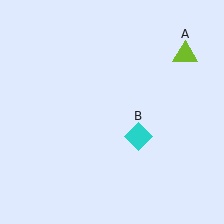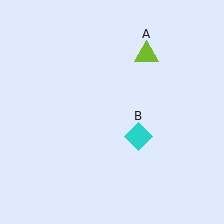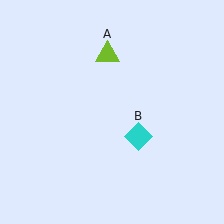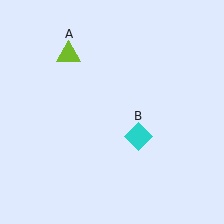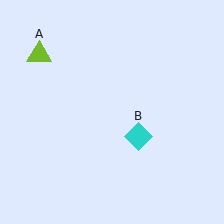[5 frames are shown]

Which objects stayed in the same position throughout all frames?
Cyan diamond (object B) remained stationary.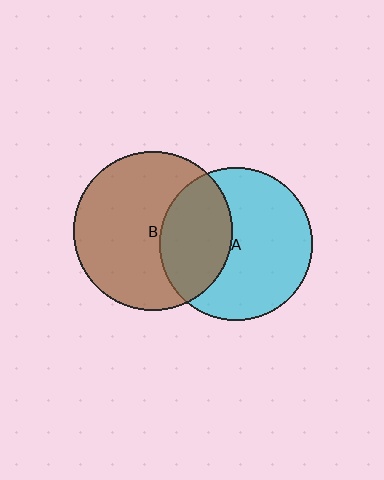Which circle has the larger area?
Circle B (brown).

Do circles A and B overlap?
Yes.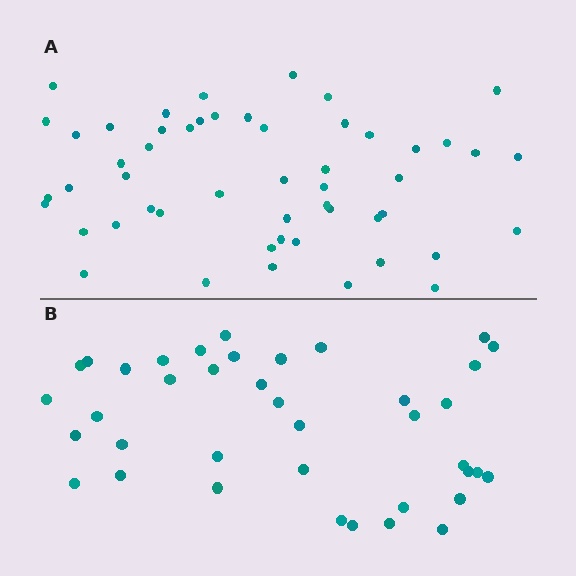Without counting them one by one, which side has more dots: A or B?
Region A (the top region) has more dots.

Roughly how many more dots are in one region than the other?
Region A has approximately 15 more dots than region B.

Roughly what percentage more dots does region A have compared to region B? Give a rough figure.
About 35% more.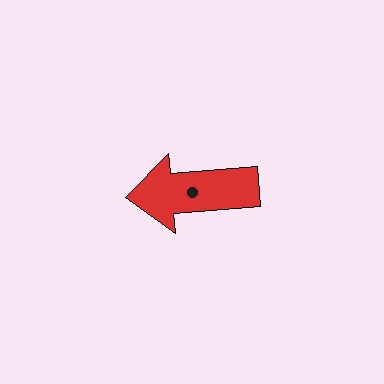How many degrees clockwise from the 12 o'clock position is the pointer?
Approximately 266 degrees.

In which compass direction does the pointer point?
West.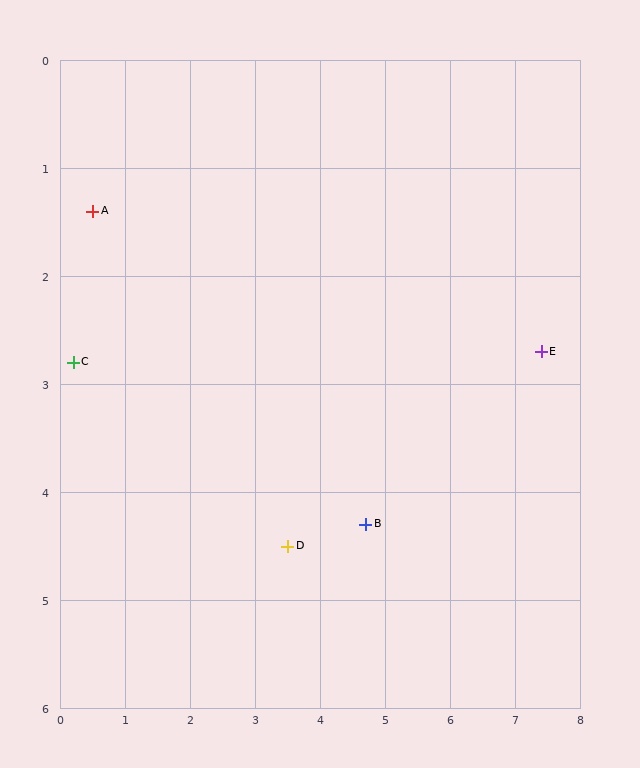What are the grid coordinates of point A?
Point A is at approximately (0.5, 1.4).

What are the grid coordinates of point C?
Point C is at approximately (0.2, 2.8).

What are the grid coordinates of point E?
Point E is at approximately (7.4, 2.7).